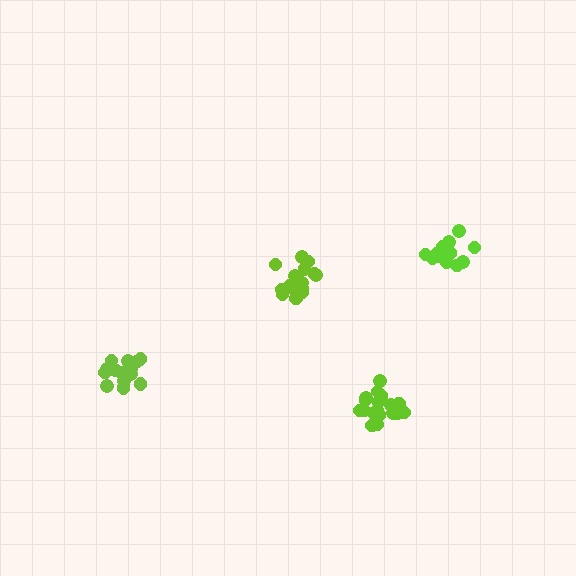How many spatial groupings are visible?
There are 4 spatial groupings.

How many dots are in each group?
Group 1: 15 dots, Group 2: 17 dots, Group 3: 15 dots, Group 4: 19 dots (66 total).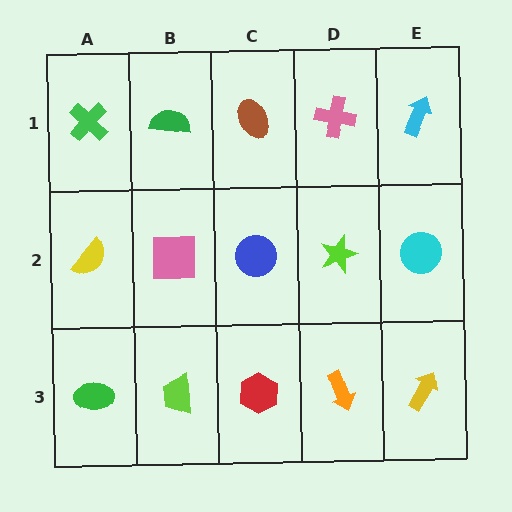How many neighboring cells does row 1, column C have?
3.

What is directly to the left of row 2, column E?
A lime star.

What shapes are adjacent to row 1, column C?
A blue circle (row 2, column C), a green semicircle (row 1, column B), a pink cross (row 1, column D).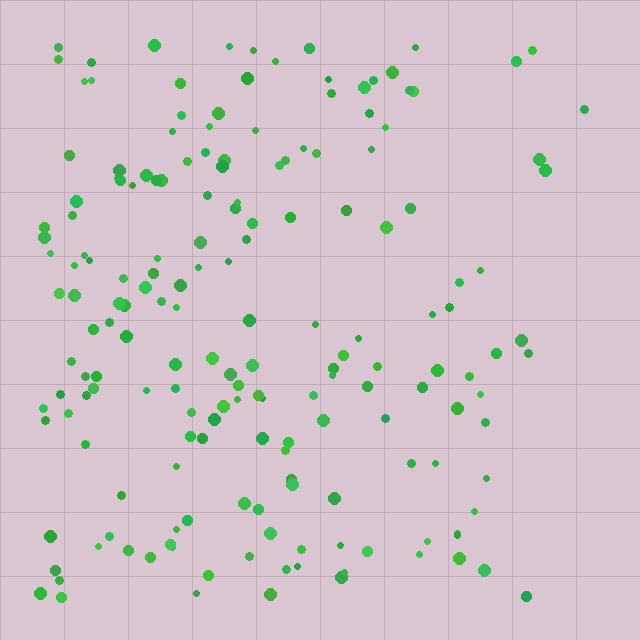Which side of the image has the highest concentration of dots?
The left.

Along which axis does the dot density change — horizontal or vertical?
Horizontal.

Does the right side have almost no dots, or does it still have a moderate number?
Still a moderate number, just noticeably fewer than the left.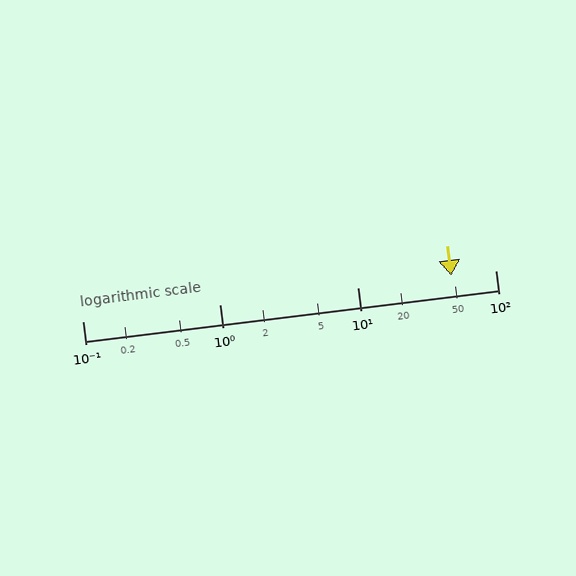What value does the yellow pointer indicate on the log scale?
The pointer indicates approximately 48.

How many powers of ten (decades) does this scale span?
The scale spans 3 decades, from 0.1 to 100.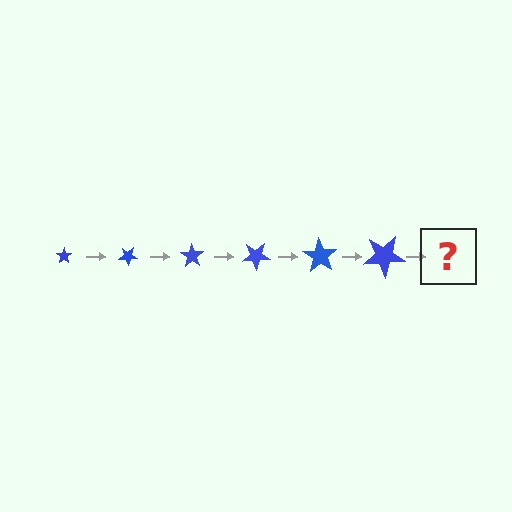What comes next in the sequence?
The next element should be a star, larger than the previous one and rotated 210 degrees from the start.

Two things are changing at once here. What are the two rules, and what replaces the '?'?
The two rules are that the star grows larger each step and it rotates 35 degrees each step. The '?' should be a star, larger than the previous one and rotated 210 degrees from the start.